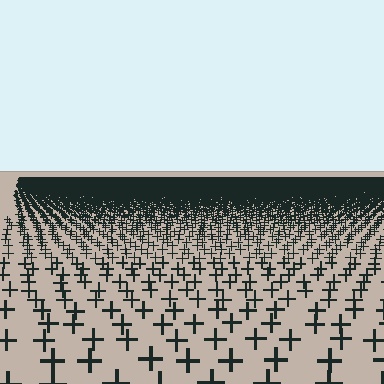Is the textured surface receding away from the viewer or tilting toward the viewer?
The surface is receding away from the viewer. Texture elements get smaller and denser toward the top.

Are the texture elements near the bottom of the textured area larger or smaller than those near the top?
Larger. Near the bottom, elements are closer to the viewer and appear at a bigger on-screen size.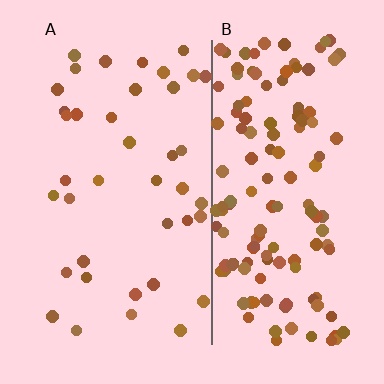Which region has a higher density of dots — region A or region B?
B (the right).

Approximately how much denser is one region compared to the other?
Approximately 3.5× — region B over region A.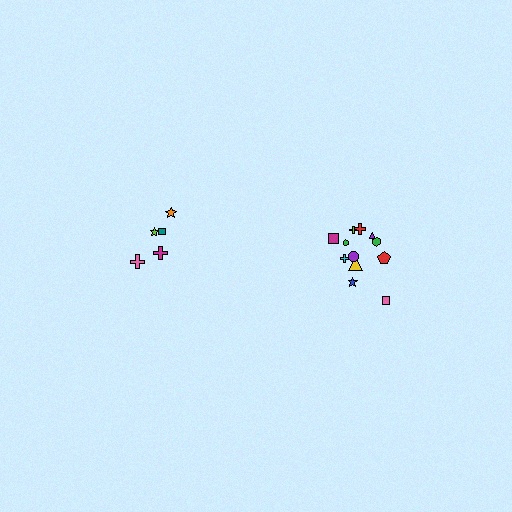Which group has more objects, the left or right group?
The right group.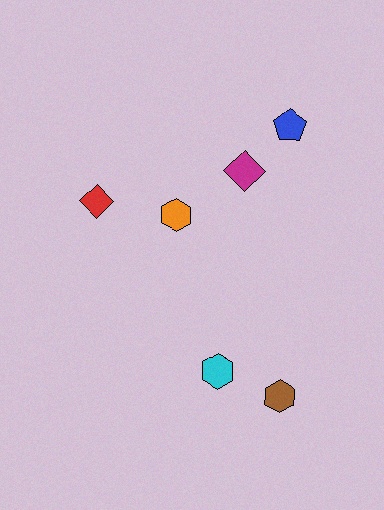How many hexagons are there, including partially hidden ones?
There are 3 hexagons.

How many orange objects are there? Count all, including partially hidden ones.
There is 1 orange object.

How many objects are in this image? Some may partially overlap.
There are 6 objects.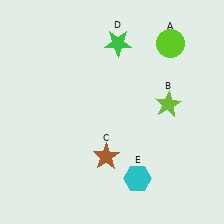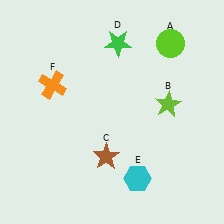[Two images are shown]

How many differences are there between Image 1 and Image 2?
There is 1 difference between the two images.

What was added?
An orange cross (F) was added in Image 2.